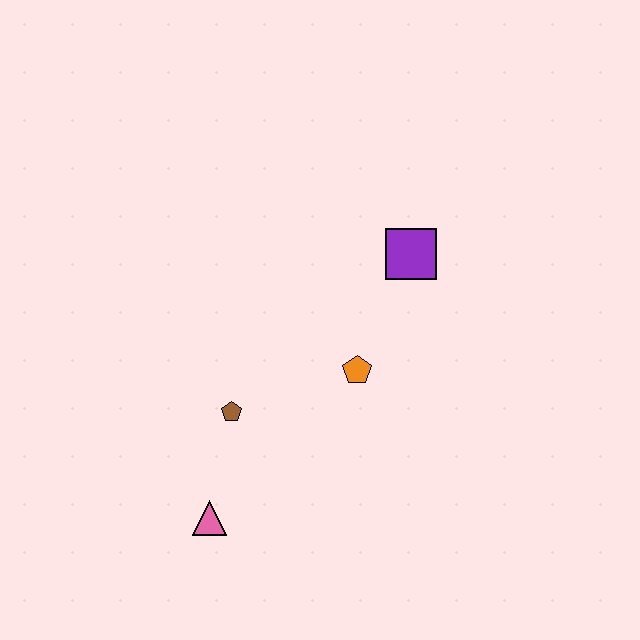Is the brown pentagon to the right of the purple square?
No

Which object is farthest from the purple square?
The pink triangle is farthest from the purple square.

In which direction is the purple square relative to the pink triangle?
The purple square is above the pink triangle.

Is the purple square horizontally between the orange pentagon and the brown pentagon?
No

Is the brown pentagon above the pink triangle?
Yes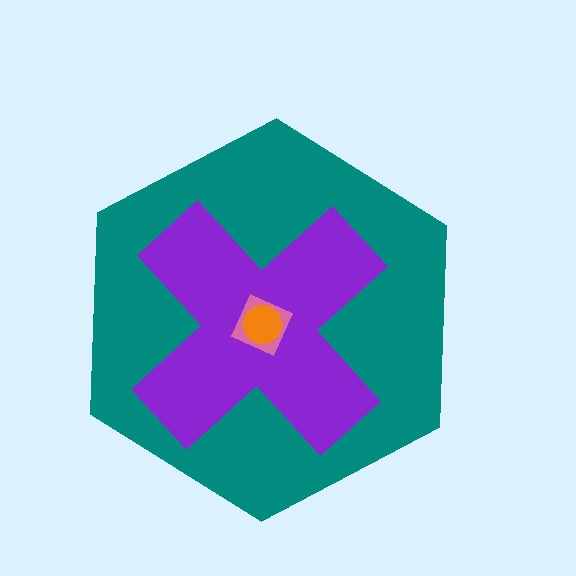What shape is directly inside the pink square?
The orange circle.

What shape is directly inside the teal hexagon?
The purple cross.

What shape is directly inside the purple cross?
The pink square.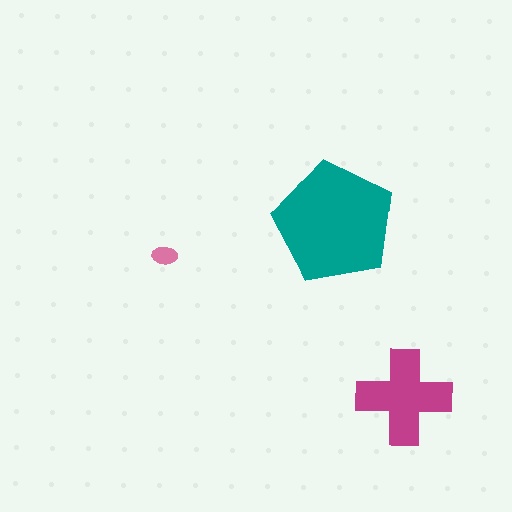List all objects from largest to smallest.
The teal pentagon, the magenta cross, the pink ellipse.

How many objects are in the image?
There are 3 objects in the image.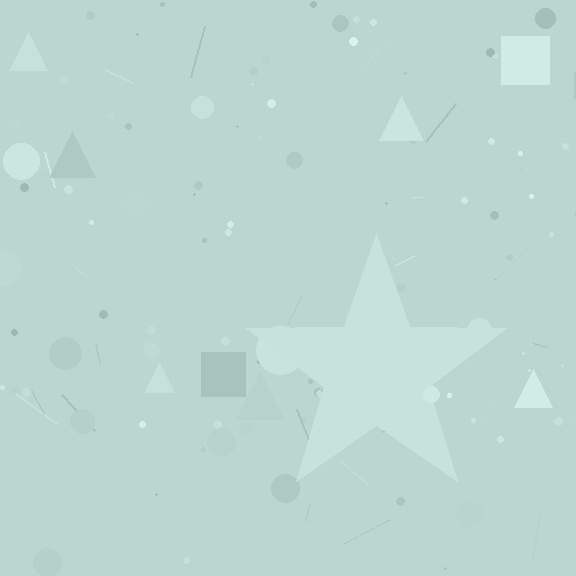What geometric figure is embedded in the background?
A star is embedded in the background.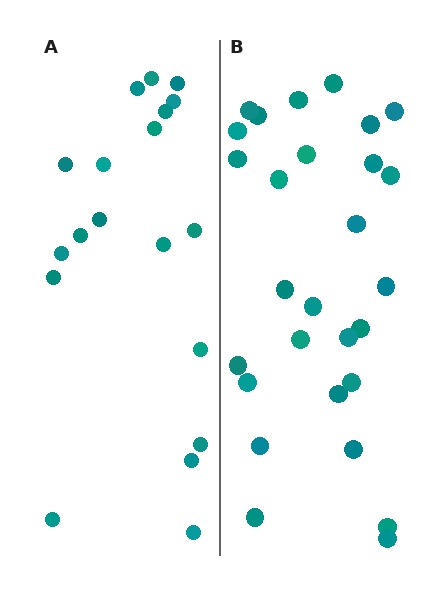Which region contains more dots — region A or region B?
Region B (the right region) has more dots.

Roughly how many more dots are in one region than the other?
Region B has roughly 8 or so more dots than region A.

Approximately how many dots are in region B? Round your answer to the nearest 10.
About 30 dots. (The exact count is 28, which rounds to 30.)